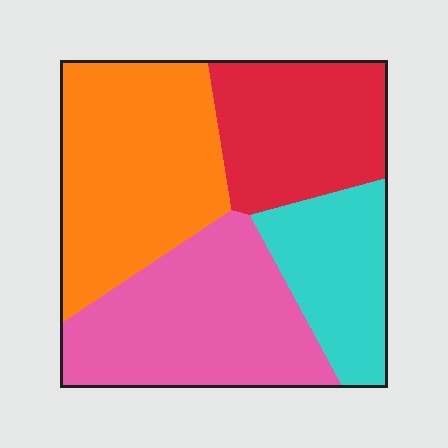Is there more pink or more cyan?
Pink.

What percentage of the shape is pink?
Pink covers about 30% of the shape.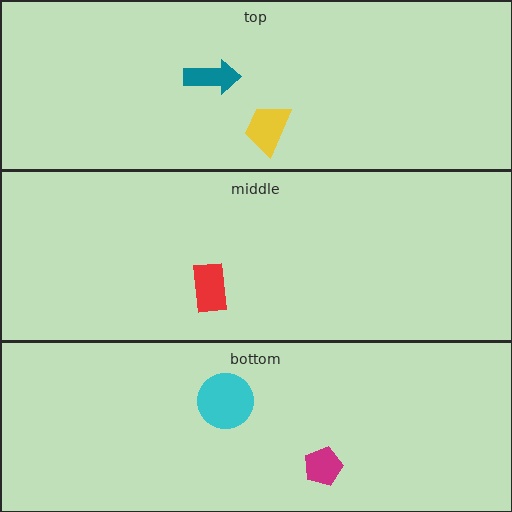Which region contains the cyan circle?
The bottom region.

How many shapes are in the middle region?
1.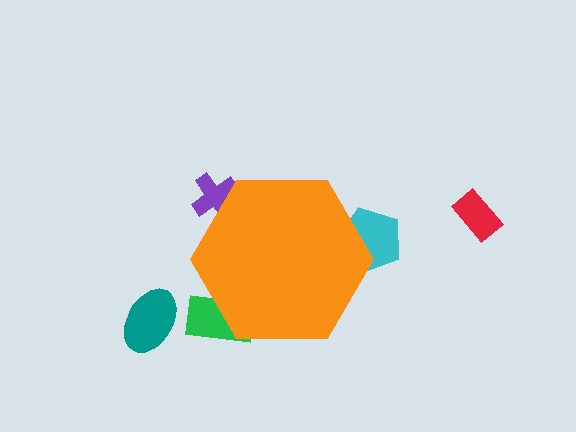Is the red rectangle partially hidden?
No, the red rectangle is fully visible.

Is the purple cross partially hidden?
Yes, the purple cross is partially hidden behind the orange hexagon.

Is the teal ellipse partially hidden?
No, the teal ellipse is fully visible.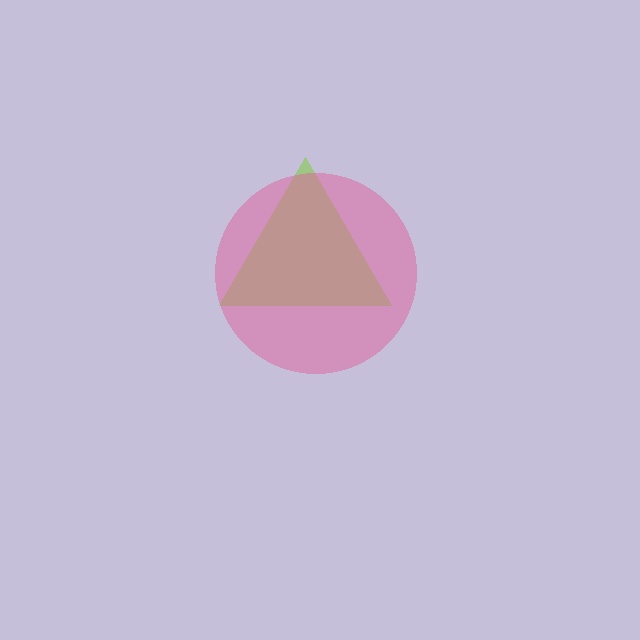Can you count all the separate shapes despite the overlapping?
Yes, there are 2 separate shapes.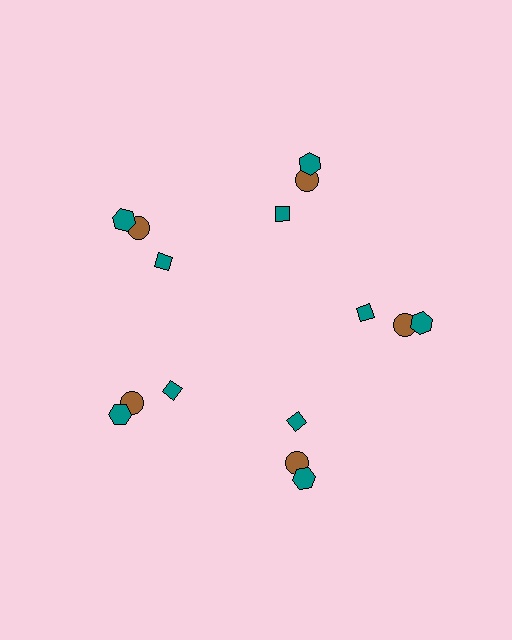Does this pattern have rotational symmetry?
Yes, this pattern has 5-fold rotational symmetry. It looks the same after rotating 72 degrees around the center.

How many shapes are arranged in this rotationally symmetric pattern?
There are 15 shapes, arranged in 5 groups of 3.